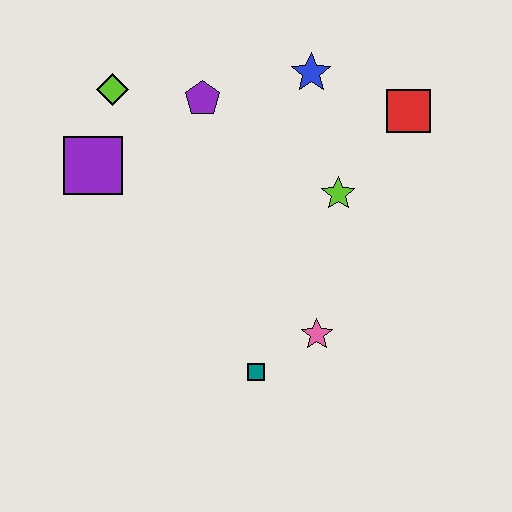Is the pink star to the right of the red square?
No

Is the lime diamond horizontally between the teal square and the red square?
No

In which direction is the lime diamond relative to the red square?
The lime diamond is to the left of the red square.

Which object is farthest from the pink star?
The lime diamond is farthest from the pink star.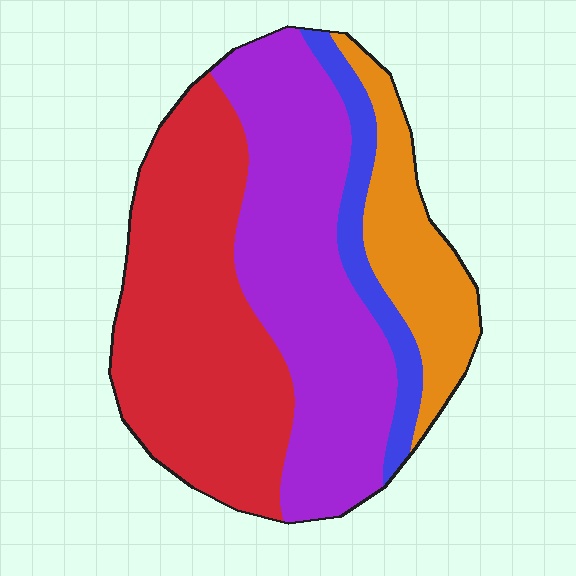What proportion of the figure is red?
Red takes up about three eighths (3/8) of the figure.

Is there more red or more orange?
Red.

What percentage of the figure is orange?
Orange takes up less than a sixth of the figure.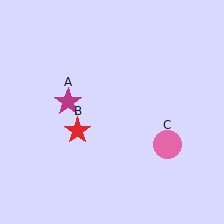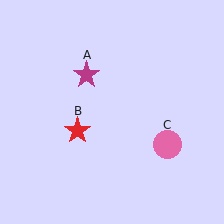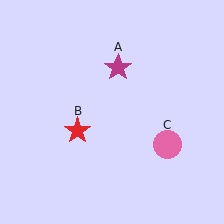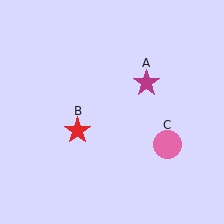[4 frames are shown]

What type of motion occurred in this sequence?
The magenta star (object A) rotated clockwise around the center of the scene.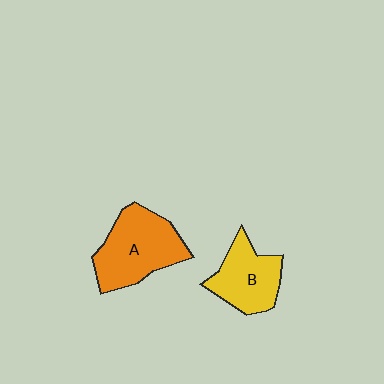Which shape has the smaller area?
Shape B (yellow).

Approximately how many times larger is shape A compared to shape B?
Approximately 1.3 times.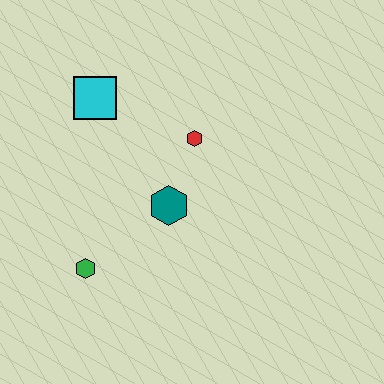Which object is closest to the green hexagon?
The teal hexagon is closest to the green hexagon.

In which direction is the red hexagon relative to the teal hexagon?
The red hexagon is above the teal hexagon.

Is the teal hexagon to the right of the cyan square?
Yes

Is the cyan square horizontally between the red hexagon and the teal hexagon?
No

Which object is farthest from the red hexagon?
The green hexagon is farthest from the red hexagon.